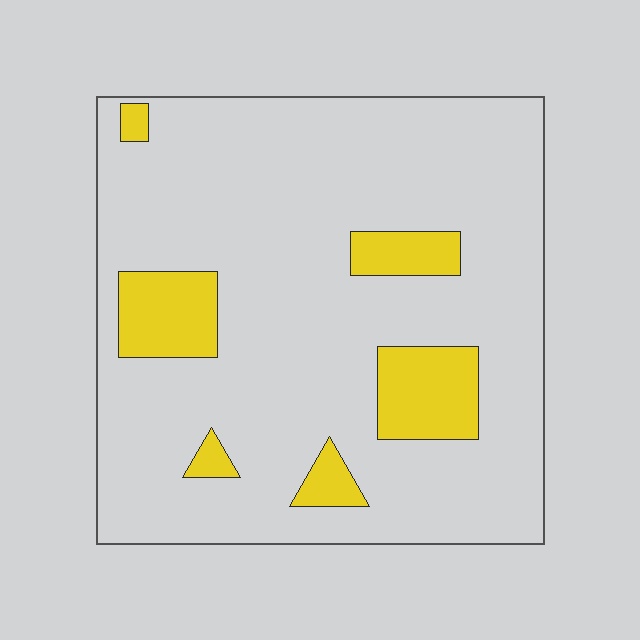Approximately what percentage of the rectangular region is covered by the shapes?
Approximately 15%.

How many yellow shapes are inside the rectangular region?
6.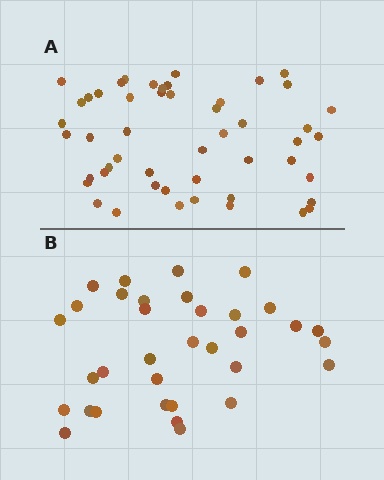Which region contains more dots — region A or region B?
Region A (the top region) has more dots.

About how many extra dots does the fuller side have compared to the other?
Region A has approximately 15 more dots than region B.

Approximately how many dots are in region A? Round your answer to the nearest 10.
About 50 dots.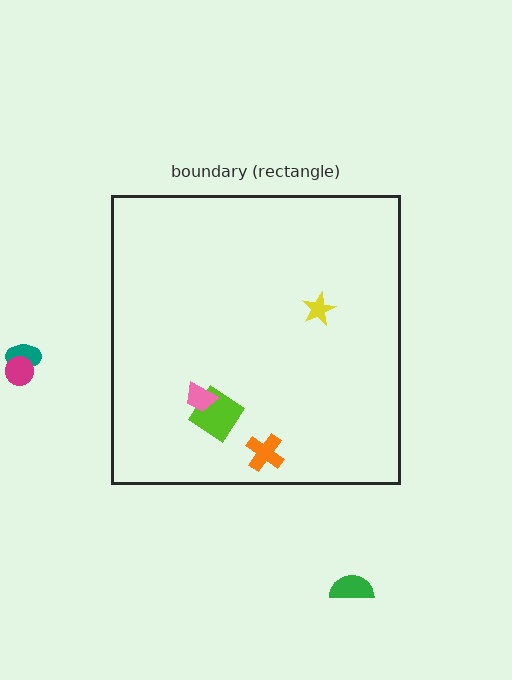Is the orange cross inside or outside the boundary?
Inside.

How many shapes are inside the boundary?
4 inside, 3 outside.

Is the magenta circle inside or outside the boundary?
Outside.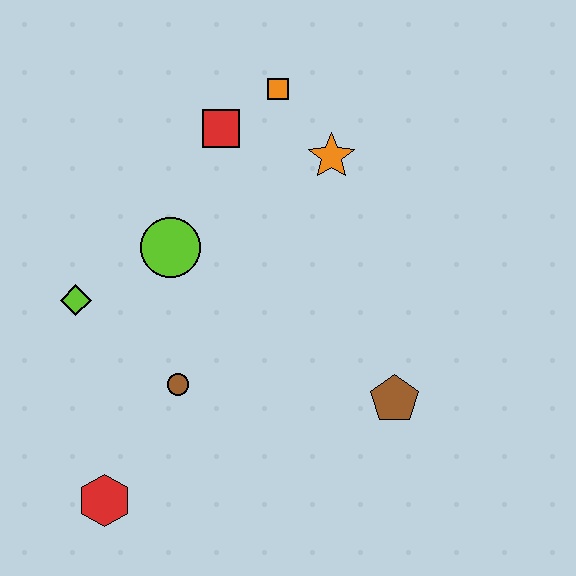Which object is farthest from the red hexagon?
The orange square is farthest from the red hexagon.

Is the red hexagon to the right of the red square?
No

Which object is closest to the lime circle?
The lime diamond is closest to the lime circle.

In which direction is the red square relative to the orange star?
The red square is to the left of the orange star.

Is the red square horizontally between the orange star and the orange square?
No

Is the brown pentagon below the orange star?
Yes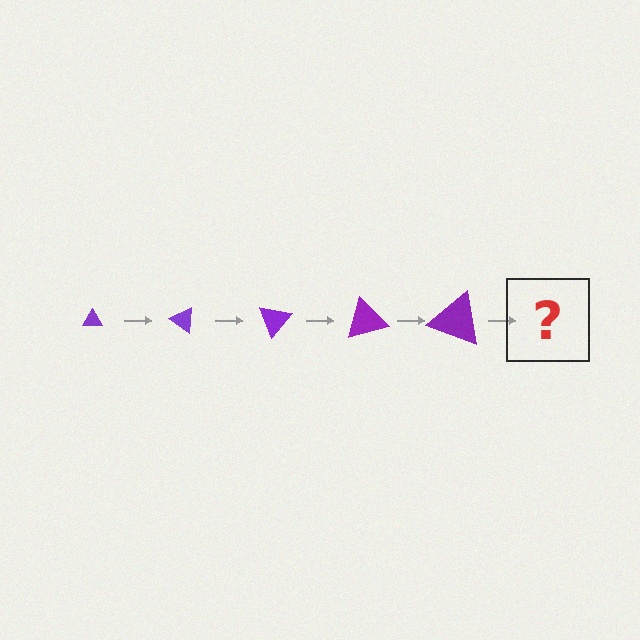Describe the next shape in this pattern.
It should be a triangle, larger than the previous one and rotated 175 degrees from the start.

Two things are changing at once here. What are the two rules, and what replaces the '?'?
The two rules are that the triangle grows larger each step and it rotates 35 degrees each step. The '?' should be a triangle, larger than the previous one and rotated 175 degrees from the start.